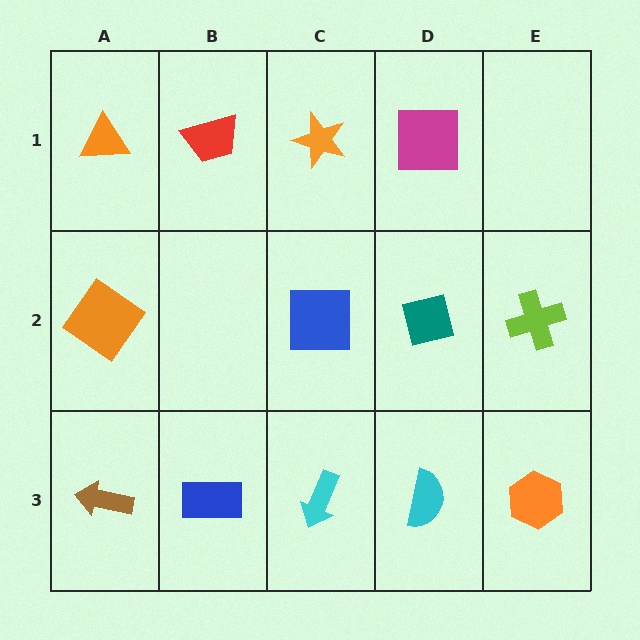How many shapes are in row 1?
4 shapes.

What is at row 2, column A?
An orange diamond.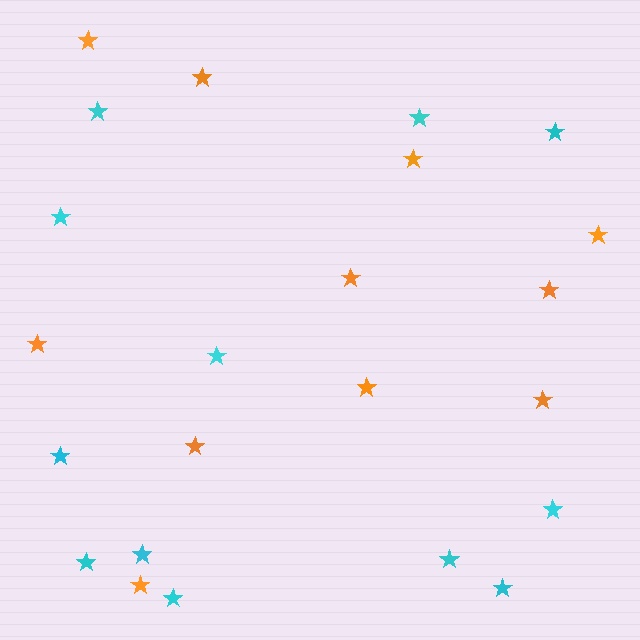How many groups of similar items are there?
There are 2 groups: one group of cyan stars (12) and one group of orange stars (11).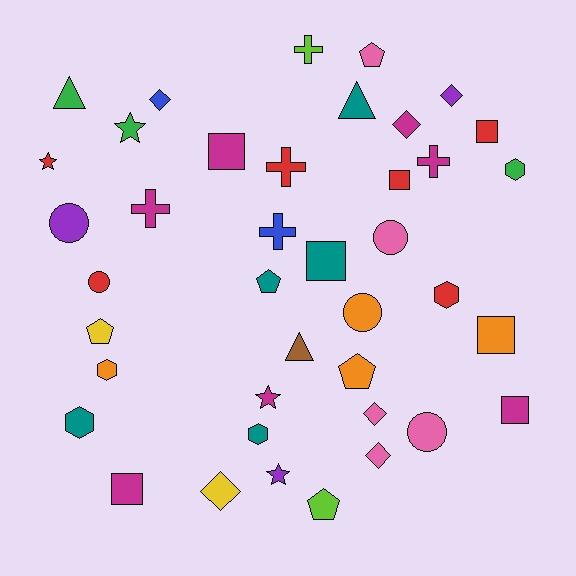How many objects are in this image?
There are 40 objects.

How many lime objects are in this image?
There are 2 lime objects.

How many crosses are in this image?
There are 5 crosses.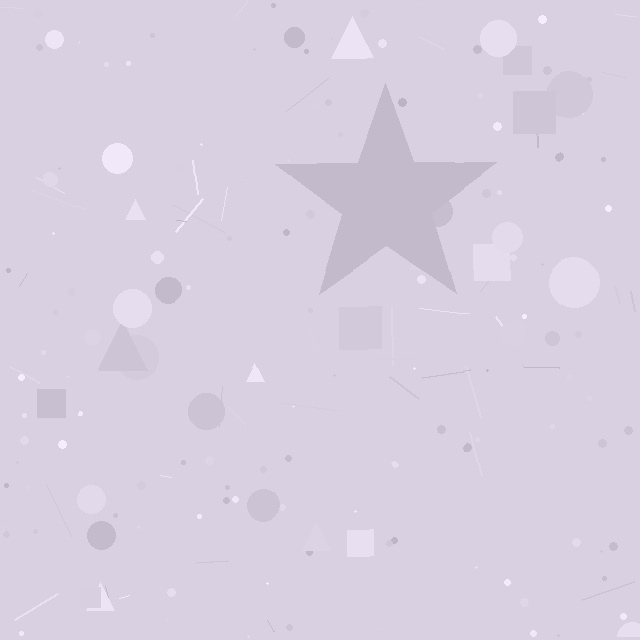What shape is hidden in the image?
A star is hidden in the image.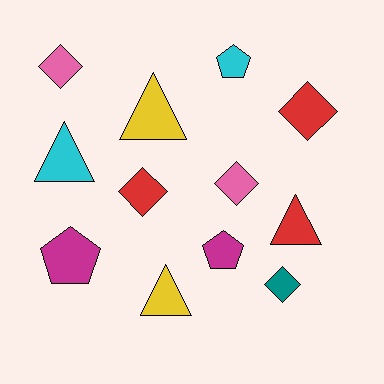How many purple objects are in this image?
There are no purple objects.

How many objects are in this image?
There are 12 objects.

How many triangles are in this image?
There are 4 triangles.